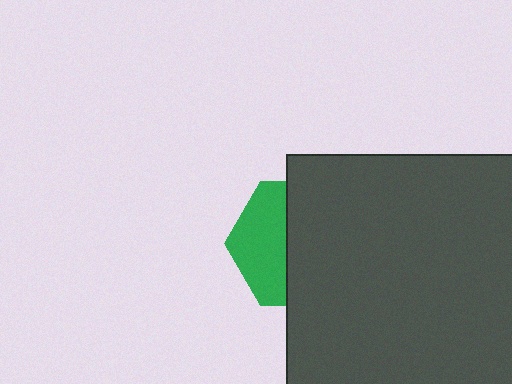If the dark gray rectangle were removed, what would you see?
You would see the complete green hexagon.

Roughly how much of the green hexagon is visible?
A small part of it is visible (roughly 40%).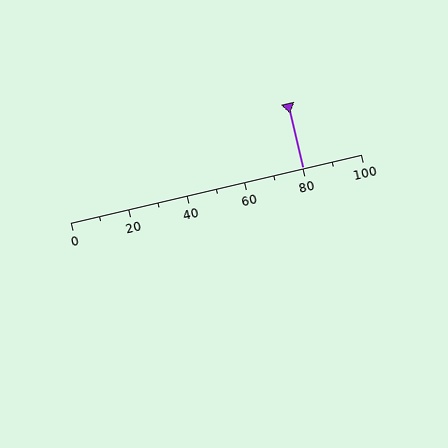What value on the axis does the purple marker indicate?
The marker indicates approximately 80.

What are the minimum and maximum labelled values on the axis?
The axis runs from 0 to 100.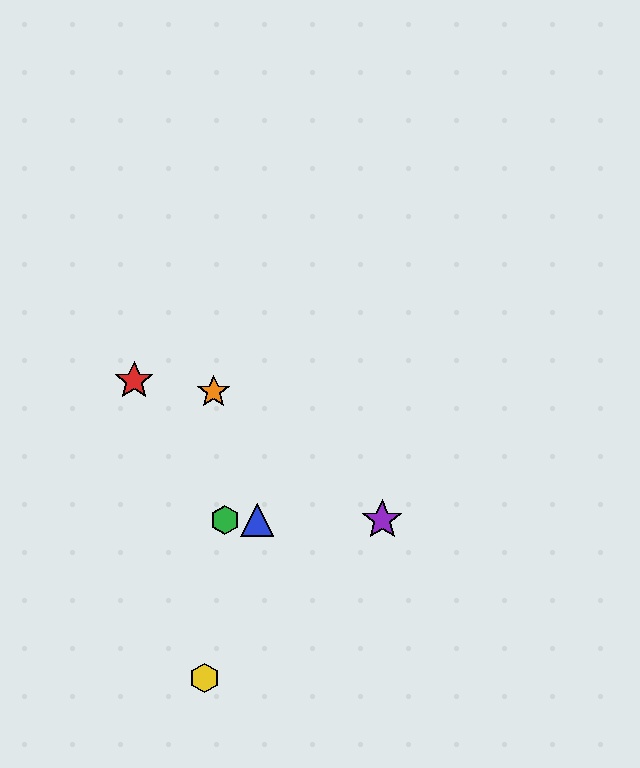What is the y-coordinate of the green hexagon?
The green hexagon is at y≈520.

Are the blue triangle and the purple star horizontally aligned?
Yes, both are at y≈520.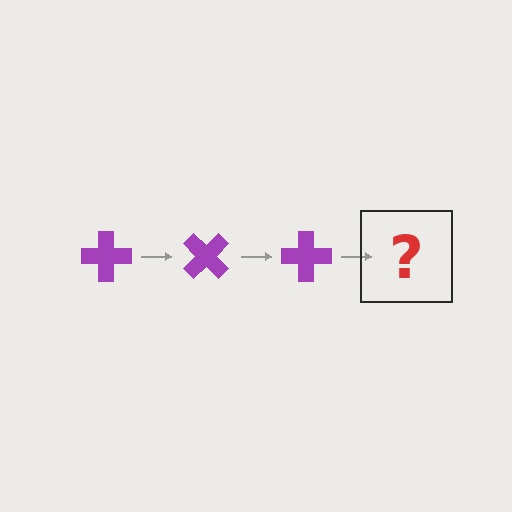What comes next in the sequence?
The next element should be a purple cross rotated 135 degrees.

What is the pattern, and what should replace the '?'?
The pattern is that the cross rotates 45 degrees each step. The '?' should be a purple cross rotated 135 degrees.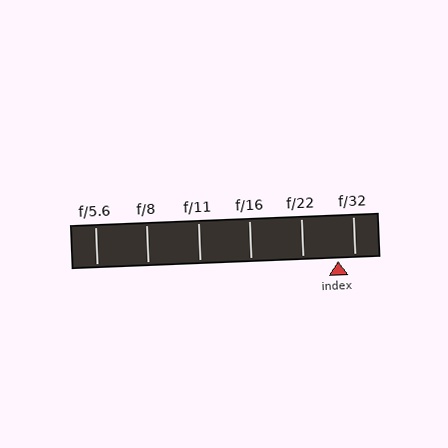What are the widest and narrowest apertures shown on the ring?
The widest aperture shown is f/5.6 and the narrowest is f/32.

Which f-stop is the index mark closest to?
The index mark is closest to f/32.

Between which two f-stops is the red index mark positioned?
The index mark is between f/22 and f/32.